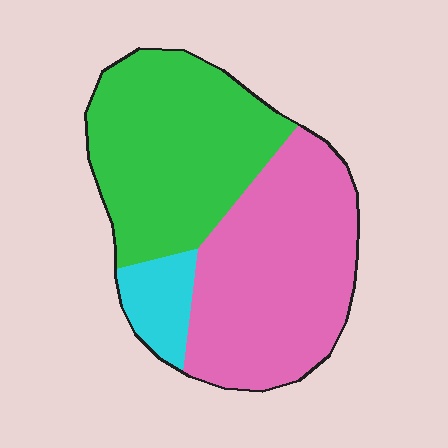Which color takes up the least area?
Cyan, at roughly 10%.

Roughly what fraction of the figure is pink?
Pink takes up about one half (1/2) of the figure.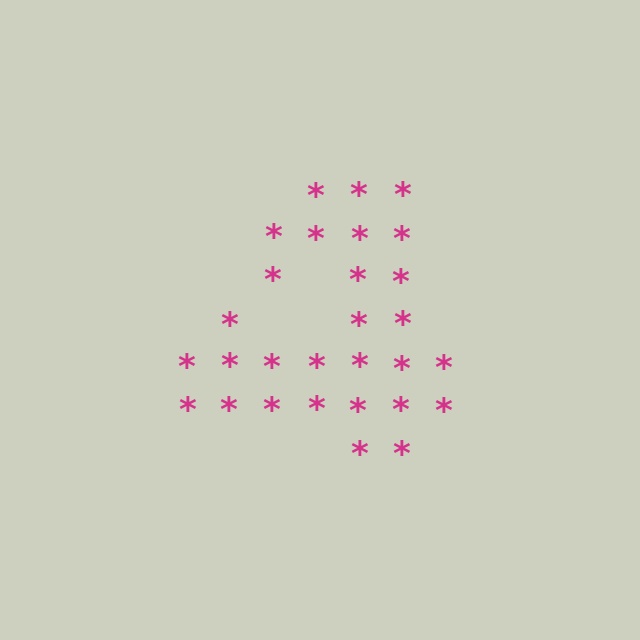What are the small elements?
The small elements are asterisks.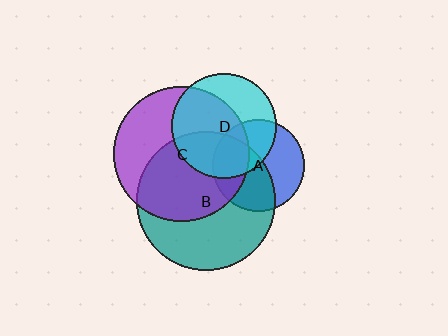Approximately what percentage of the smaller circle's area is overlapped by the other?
Approximately 50%.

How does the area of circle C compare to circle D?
Approximately 1.7 times.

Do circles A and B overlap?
Yes.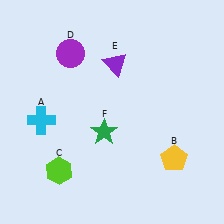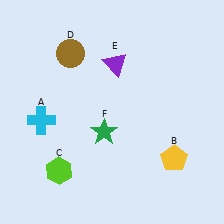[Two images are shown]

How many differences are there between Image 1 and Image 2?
There is 1 difference between the two images.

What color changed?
The circle (D) changed from purple in Image 1 to brown in Image 2.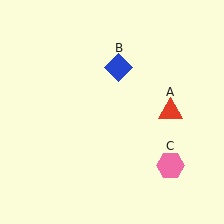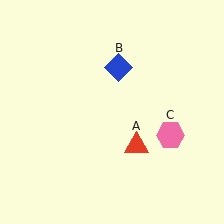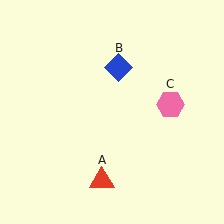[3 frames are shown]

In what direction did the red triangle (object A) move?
The red triangle (object A) moved down and to the left.